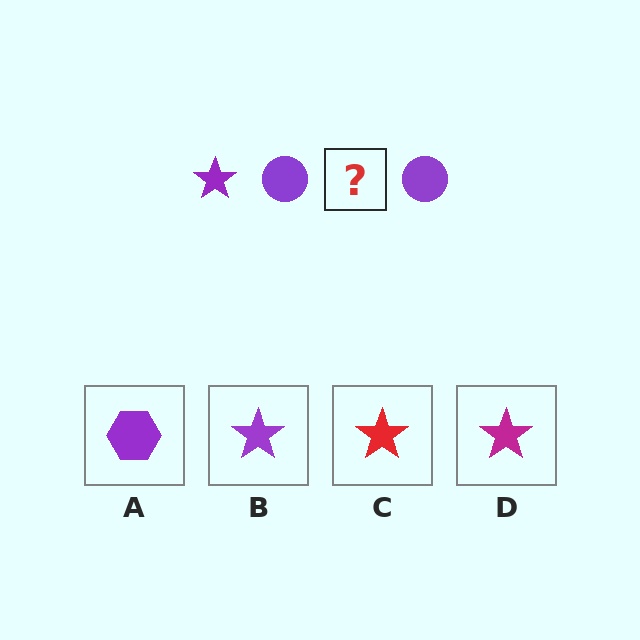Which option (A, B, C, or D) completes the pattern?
B.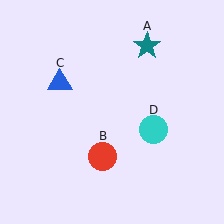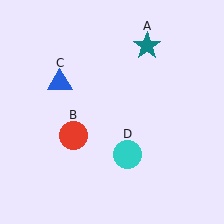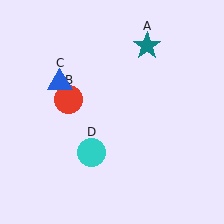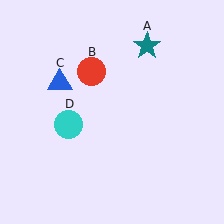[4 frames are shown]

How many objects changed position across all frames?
2 objects changed position: red circle (object B), cyan circle (object D).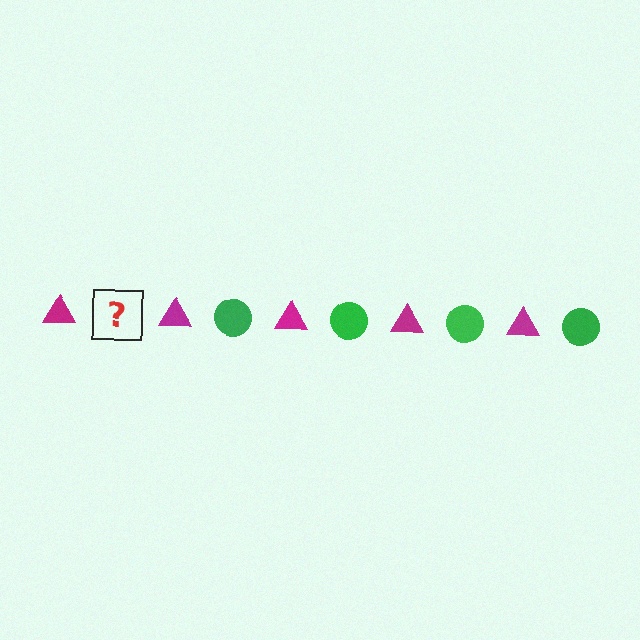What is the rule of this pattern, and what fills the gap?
The rule is that the pattern alternates between magenta triangle and green circle. The gap should be filled with a green circle.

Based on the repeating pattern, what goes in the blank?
The blank should be a green circle.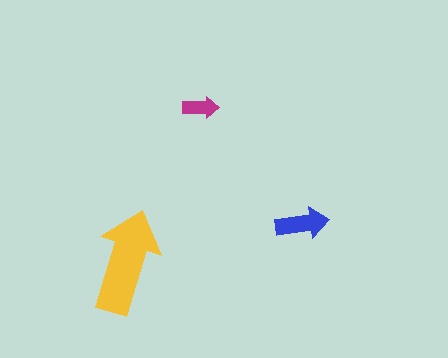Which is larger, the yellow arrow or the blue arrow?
The yellow one.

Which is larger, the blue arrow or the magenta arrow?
The blue one.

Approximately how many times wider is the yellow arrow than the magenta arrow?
About 3 times wider.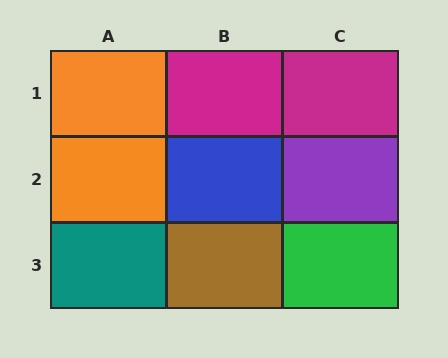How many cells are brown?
1 cell is brown.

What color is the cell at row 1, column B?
Magenta.